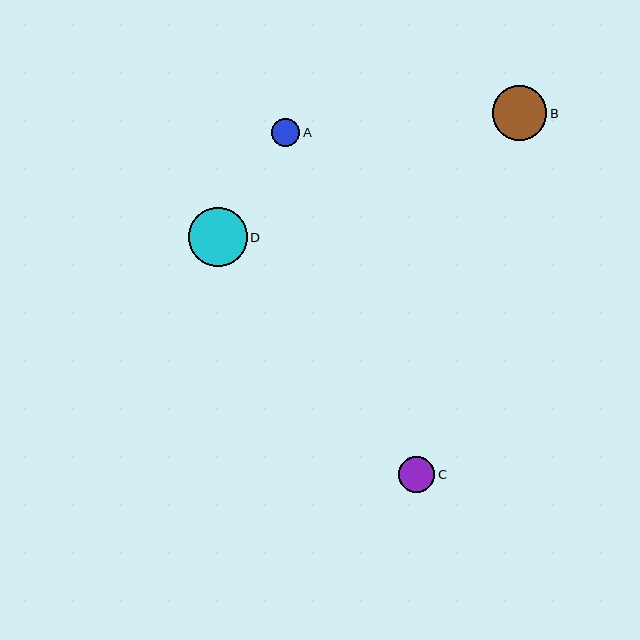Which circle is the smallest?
Circle A is the smallest with a size of approximately 28 pixels.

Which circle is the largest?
Circle D is the largest with a size of approximately 58 pixels.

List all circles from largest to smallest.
From largest to smallest: D, B, C, A.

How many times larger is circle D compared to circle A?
Circle D is approximately 2.1 times the size of circle A.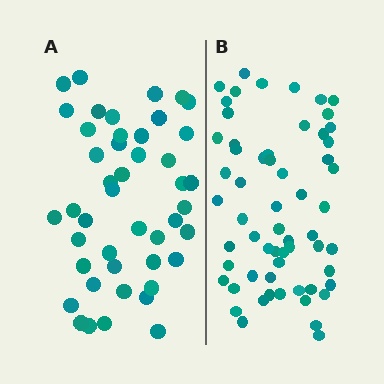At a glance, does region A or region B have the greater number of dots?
Region B (the right region) has more dots.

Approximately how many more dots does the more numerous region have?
Region B has approximately 15 more dots than region A.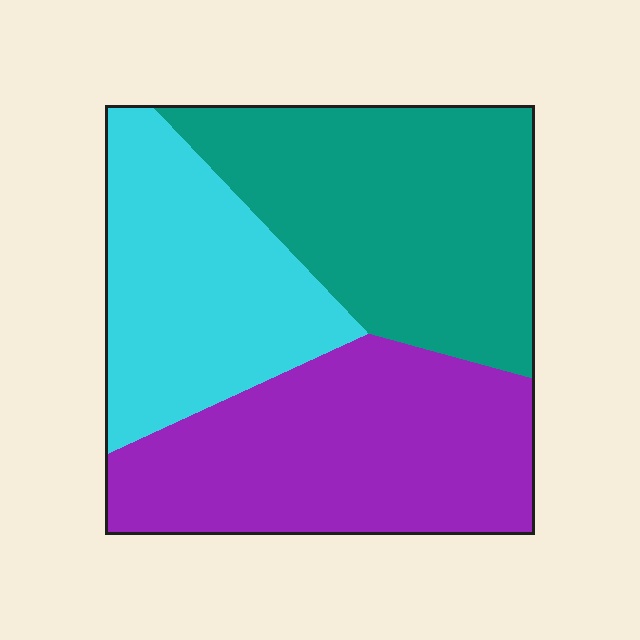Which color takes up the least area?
Cyan, at roughly 30%.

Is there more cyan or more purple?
Purple.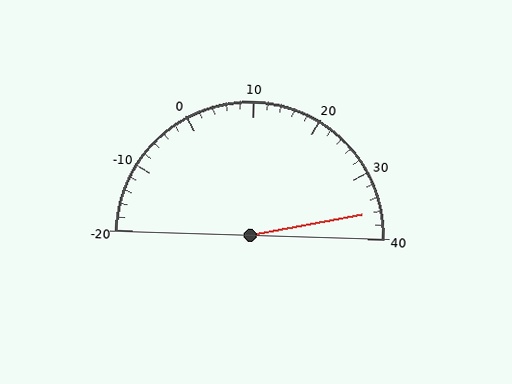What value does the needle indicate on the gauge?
The needle indicates approximately 36.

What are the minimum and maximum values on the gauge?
The gauge ranges from -20 to 40.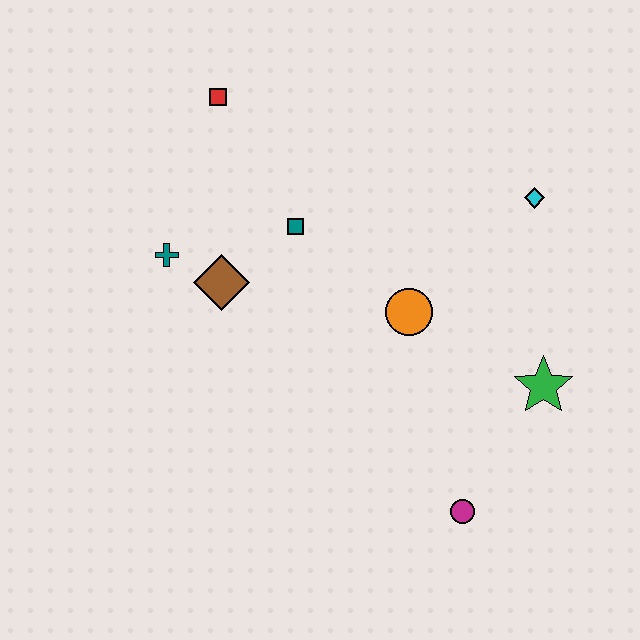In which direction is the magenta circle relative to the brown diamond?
The magenta circle is to the right of the brown diamond.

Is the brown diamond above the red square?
No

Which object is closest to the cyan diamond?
The orange circle is closest to the cyan diamond.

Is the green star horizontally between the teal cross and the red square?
No